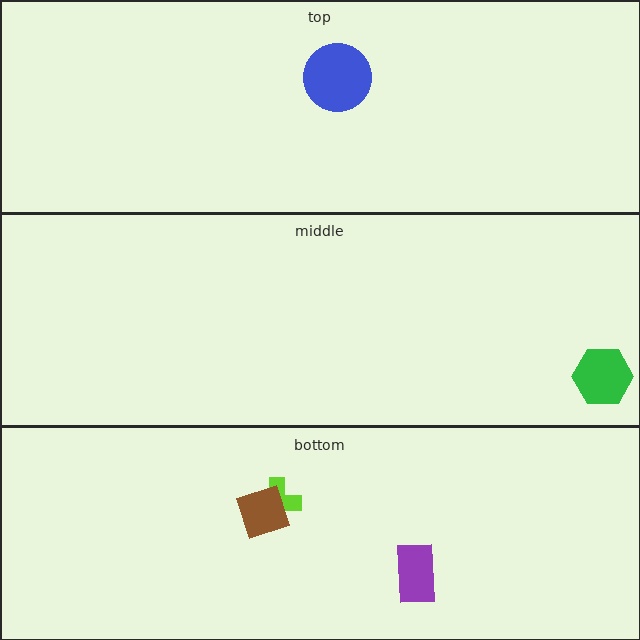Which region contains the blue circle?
The top region.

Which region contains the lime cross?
The bottom region.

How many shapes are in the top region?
1.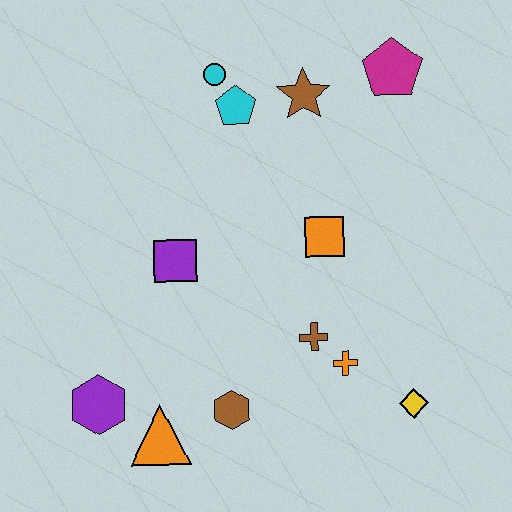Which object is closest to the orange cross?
The brown cross is closest to the orange cross.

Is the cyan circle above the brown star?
Yes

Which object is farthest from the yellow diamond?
The cyan circle is farthest from the yellow diamond.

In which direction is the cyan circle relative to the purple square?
The cyan circle is above the purple square.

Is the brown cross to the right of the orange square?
No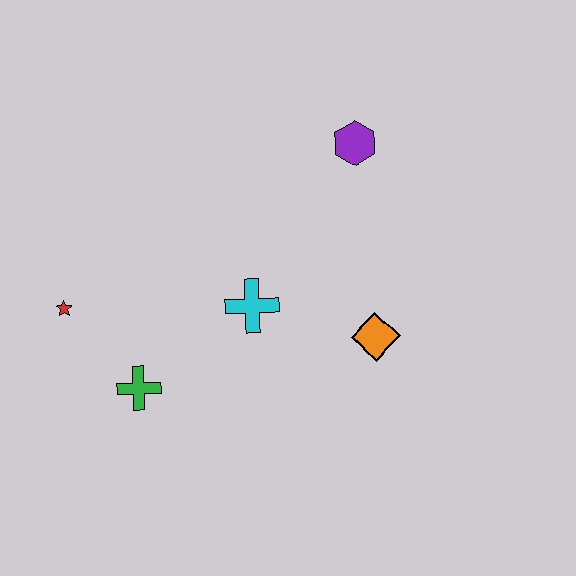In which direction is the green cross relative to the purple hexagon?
The green cross is below the purple hexagon.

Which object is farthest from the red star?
The purple hexagon is farthest from the red star.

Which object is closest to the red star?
The green cross is closest to the red star.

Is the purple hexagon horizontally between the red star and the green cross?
No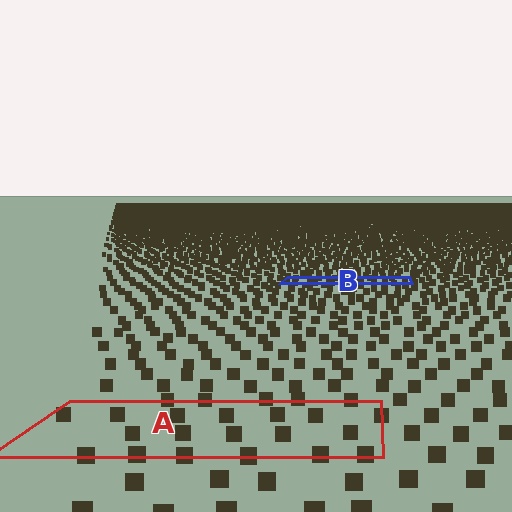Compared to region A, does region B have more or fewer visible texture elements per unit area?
Region B has more texture elements per unit area — they are packed more densely because it is farther away.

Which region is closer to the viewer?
Region A is closer. The texture elements there are larger and more spread out.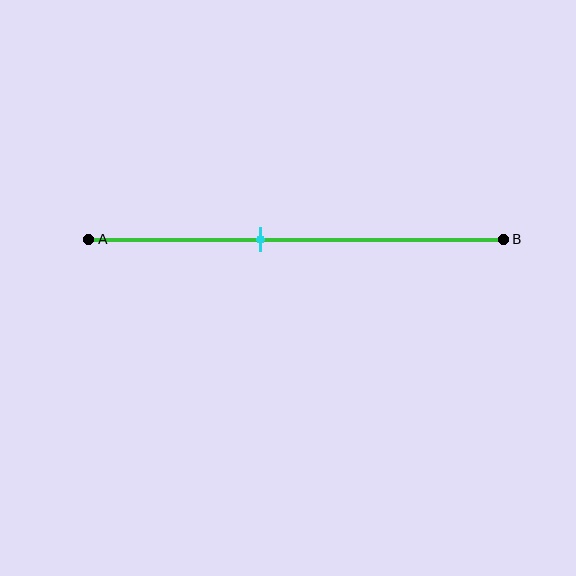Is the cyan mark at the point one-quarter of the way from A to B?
No, the mark is at about 40% from A, not at the 25% one-quarter point.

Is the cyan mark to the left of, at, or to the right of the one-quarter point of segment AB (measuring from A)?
The cyan mark is to the right of the one-quarter point of segment AB.